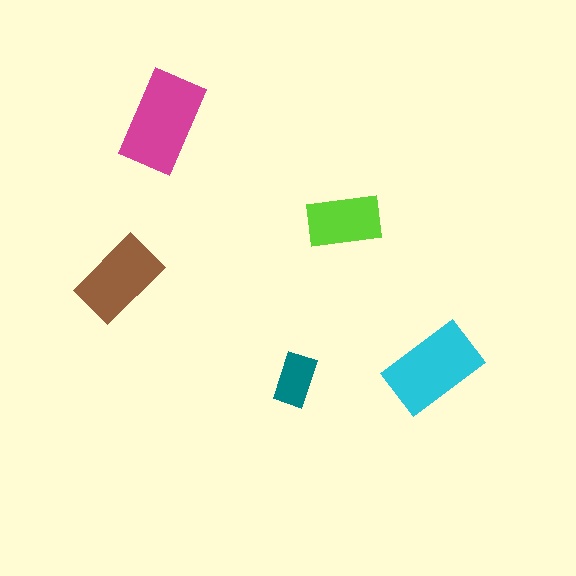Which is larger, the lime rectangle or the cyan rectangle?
The cyan one.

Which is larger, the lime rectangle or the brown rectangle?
The brown one.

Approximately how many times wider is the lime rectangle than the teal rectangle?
About 1.5 times wider.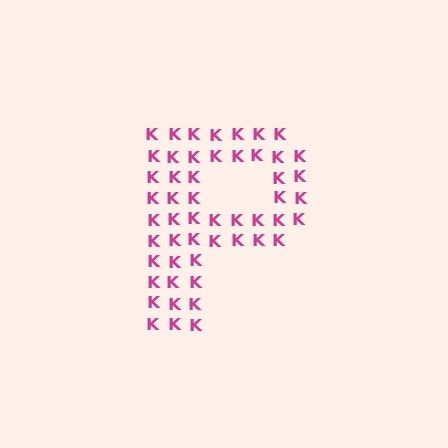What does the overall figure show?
The overall figure shows the letter P.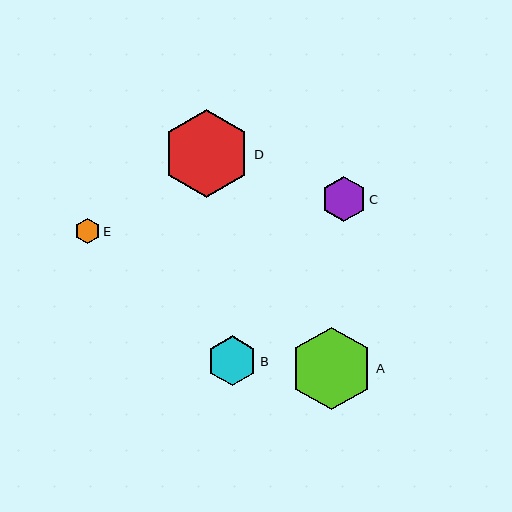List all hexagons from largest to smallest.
From largest to smallest: D, A, B, C, E.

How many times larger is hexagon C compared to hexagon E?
Hexagon C is approximately 1.7 times the size of hexagon E.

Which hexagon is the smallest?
Hexagon E is the smallest with a size of approximately 26 pixels.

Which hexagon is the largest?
Hexagon D is the largest with a size of approximately 88 pixels.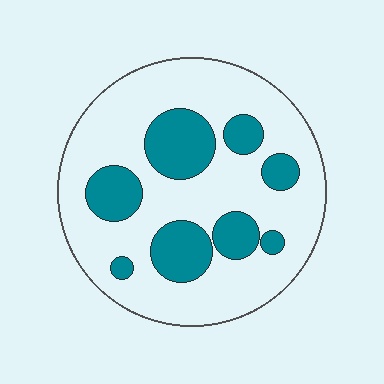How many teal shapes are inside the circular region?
8.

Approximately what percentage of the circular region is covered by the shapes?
Approximately 25%.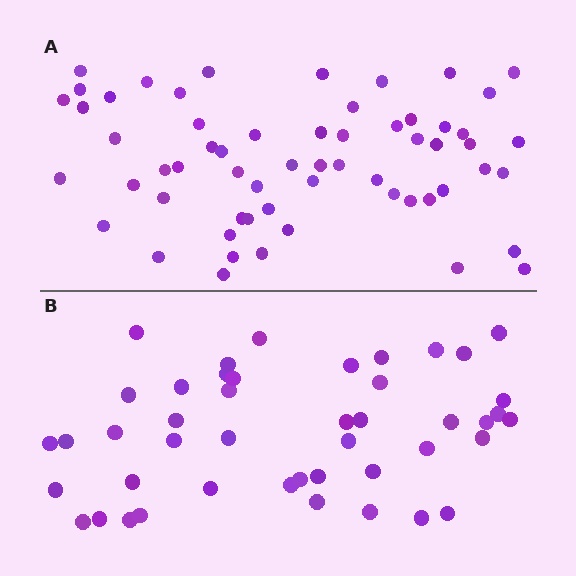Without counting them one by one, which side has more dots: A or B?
Region A (the top region) has more dots.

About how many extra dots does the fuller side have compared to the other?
Region A has approximately 15 more dots than region B.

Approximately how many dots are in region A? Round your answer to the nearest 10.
About 60 dots.